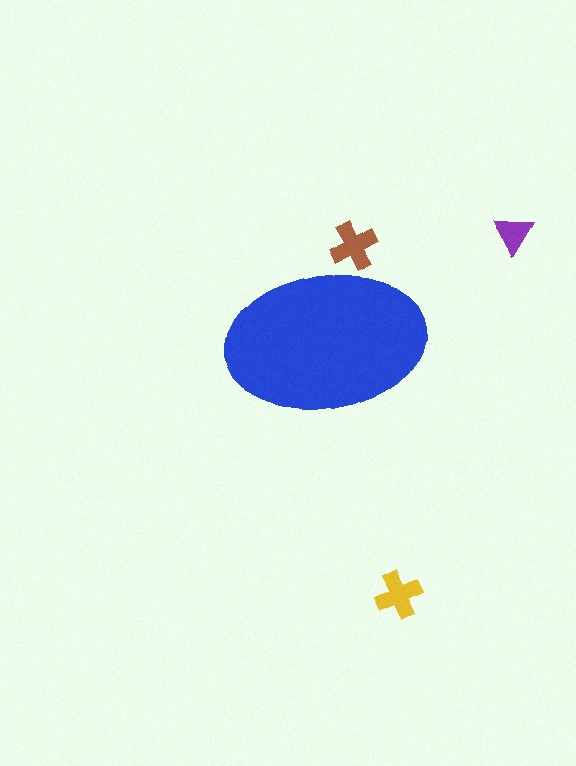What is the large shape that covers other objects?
A blue ellipse.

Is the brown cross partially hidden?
Yes, the brown cross is partially hidden behind the blue ellipse.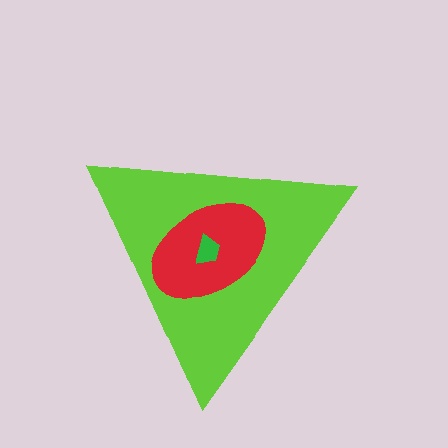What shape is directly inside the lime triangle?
The red ellipse.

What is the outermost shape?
The lime triangle.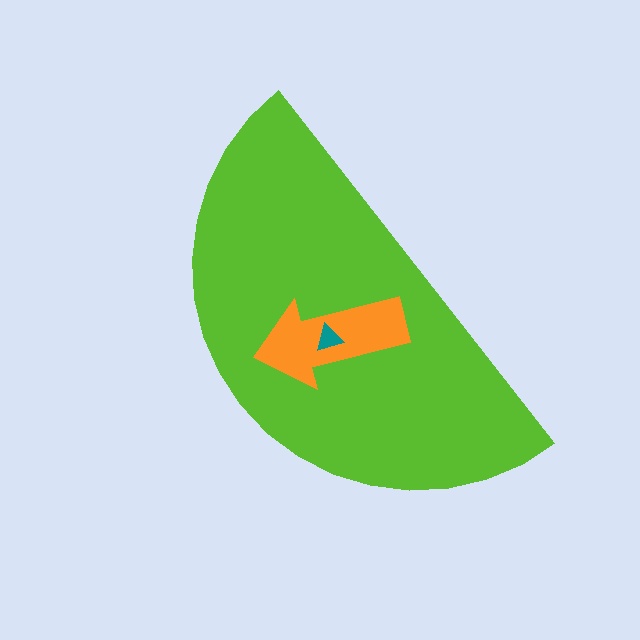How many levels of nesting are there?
3.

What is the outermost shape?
The lime semicircle.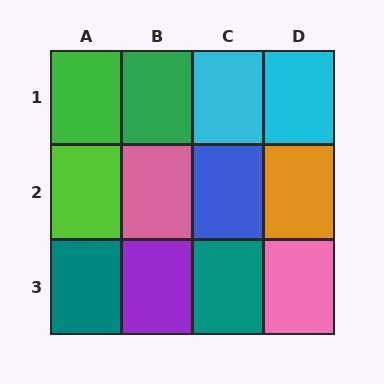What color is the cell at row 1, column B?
Green.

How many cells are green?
2 cells are green.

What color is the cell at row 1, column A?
Green.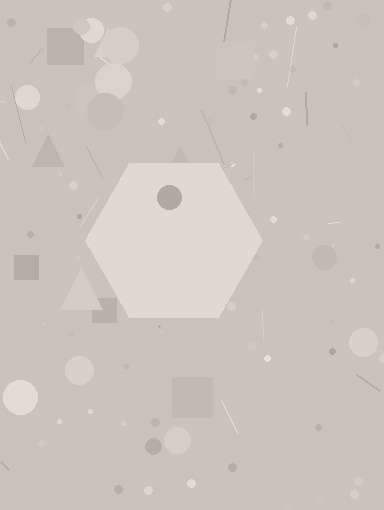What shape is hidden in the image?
A hexagon is hidden in the image.